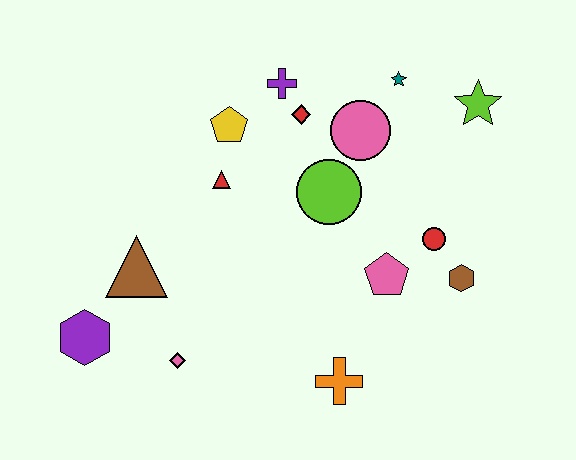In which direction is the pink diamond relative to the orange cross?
The pink diamond is to the left of the orange cross.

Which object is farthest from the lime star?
The purple hexagon is farthest from the lime star.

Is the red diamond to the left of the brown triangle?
No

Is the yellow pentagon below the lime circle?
No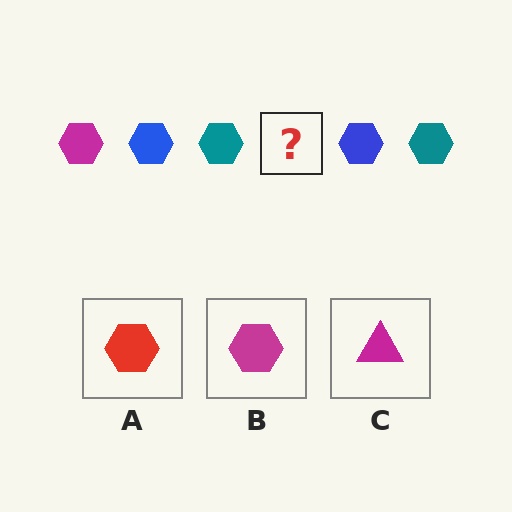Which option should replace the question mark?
Option B.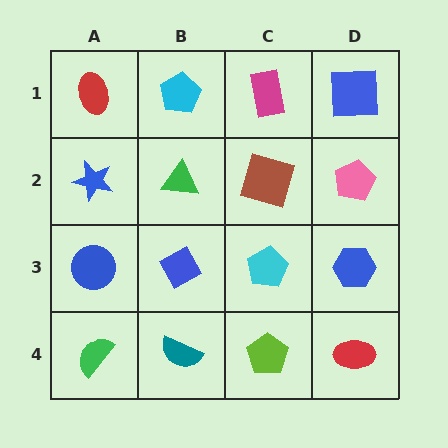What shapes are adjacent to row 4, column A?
A blue circle (row 3, column A), a teal semicircle (row 4, column B).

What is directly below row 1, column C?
A brown square.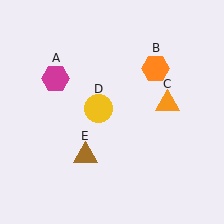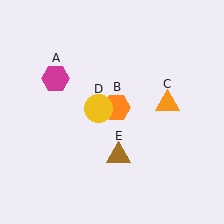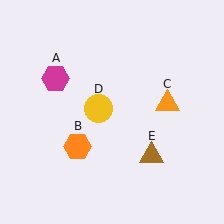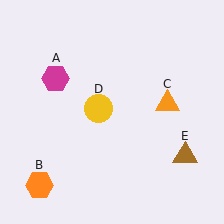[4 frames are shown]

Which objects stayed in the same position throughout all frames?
Magenta hexagon (object A) and orange triangle (object C) and yellow circle (object D) remained stationary.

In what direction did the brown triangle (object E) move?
The brown triangle (object E) moved right.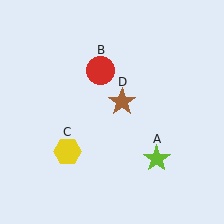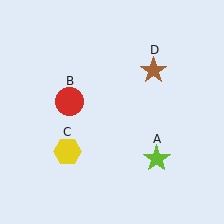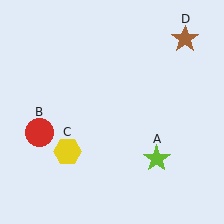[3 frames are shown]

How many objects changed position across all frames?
2 objects changed position: red circle (object B), brown star (object D).